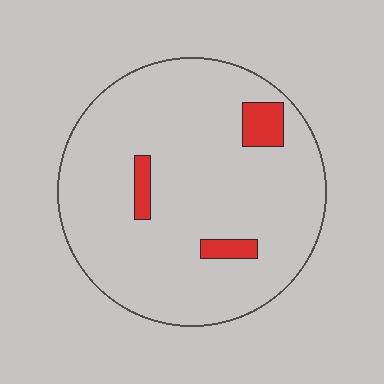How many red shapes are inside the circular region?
3.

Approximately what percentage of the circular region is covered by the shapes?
Approximately 5%.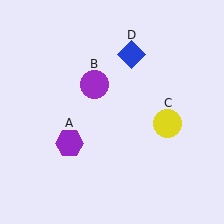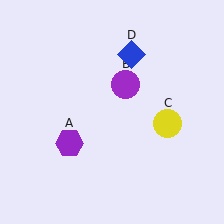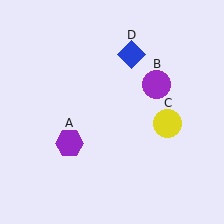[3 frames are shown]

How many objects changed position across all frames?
1 object changed position: purple circle (object B).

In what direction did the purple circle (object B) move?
The purple circle (object B) moved right.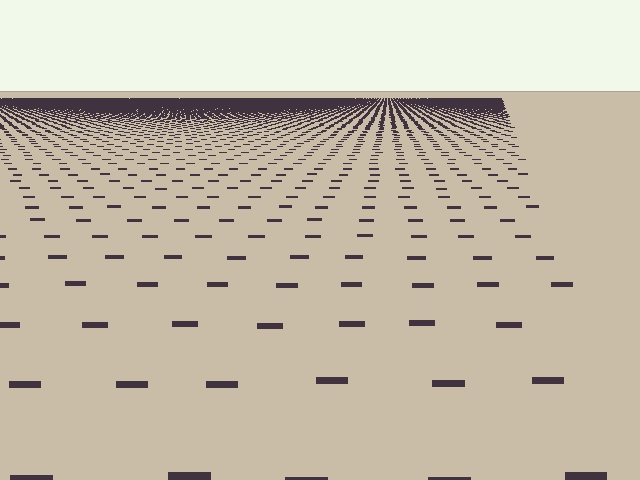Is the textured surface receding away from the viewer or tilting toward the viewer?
The surface is receding away from the viewer. Texture elements get smaller and denser toward the top.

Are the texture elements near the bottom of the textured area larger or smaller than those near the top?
Larger. Near the bottom, elements are closer to the viewer and appear at a bigger on-screen size.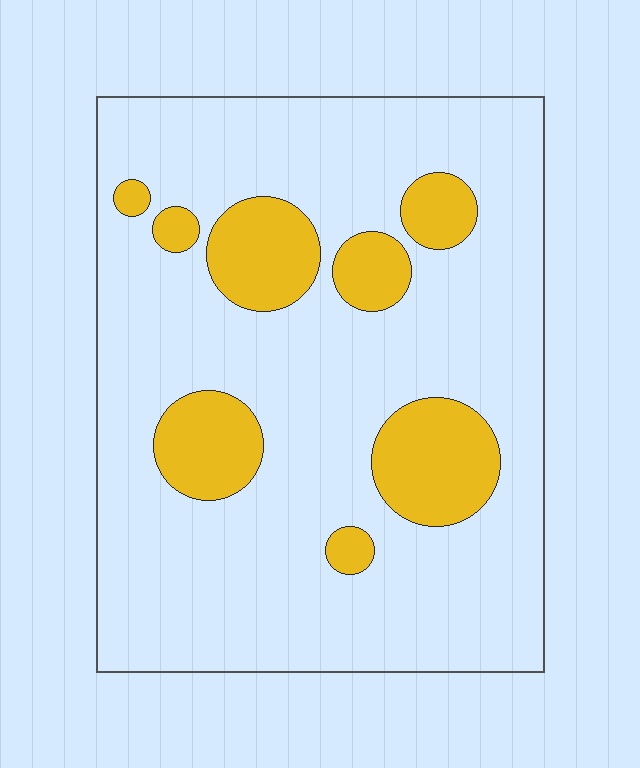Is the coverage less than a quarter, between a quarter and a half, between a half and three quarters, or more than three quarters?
Less than a quarter.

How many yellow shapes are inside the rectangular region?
8.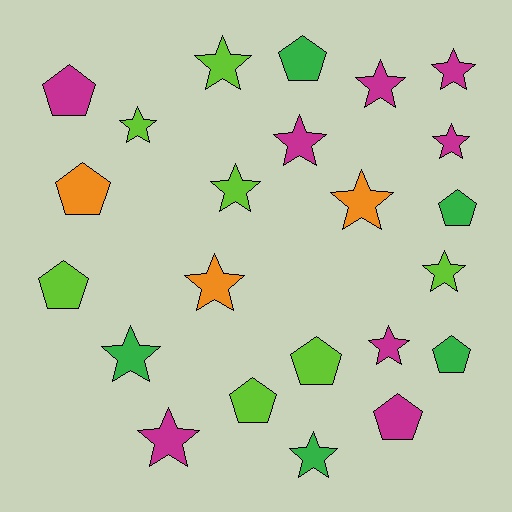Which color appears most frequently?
Magenta, with 8 objects.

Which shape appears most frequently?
Star, with 14 objects.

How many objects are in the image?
There are 23 objects.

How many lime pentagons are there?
There are 3 lime pentagons.